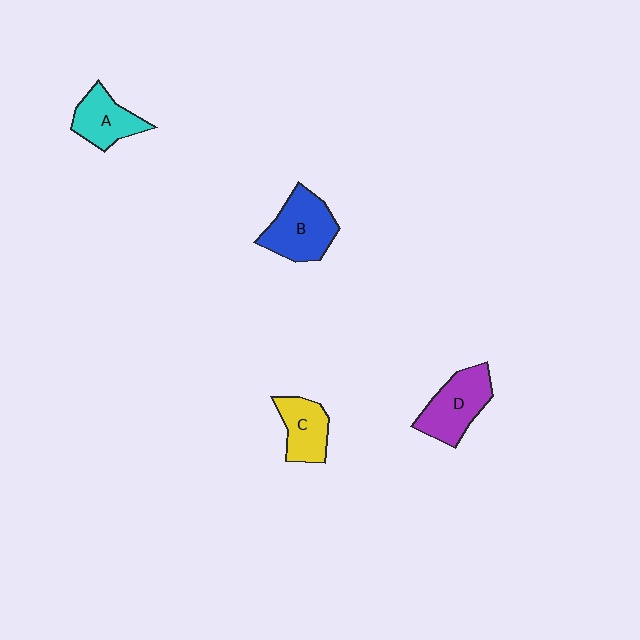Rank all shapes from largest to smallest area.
From largest to smallest: B (blue), D (purple), A (cyan), C (yellow).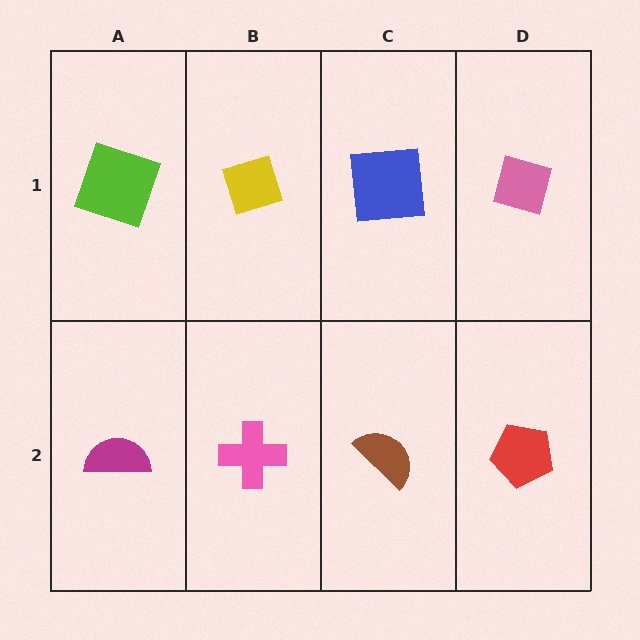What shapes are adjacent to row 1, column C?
A brown semicircle (row 2, column C), a yellow diamond (row 1, column B), a pink diamond (row 1, column D).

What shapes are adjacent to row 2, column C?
A blue square (row 1, column C), a pink cross (row 2, column B), a red pentagon (row 2, column D).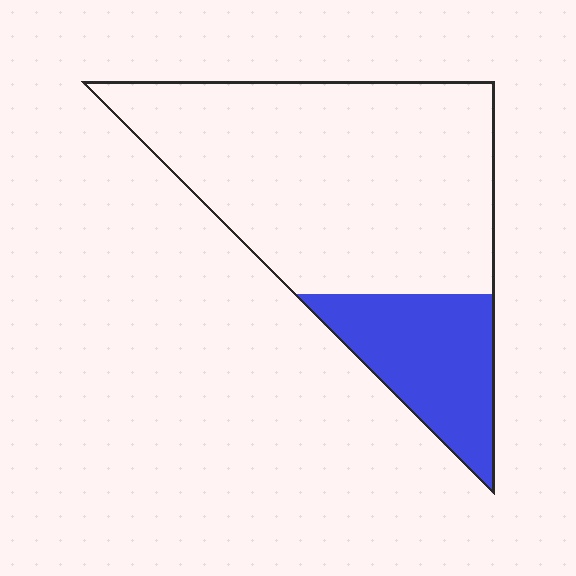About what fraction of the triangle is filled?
About one quarter (1/4).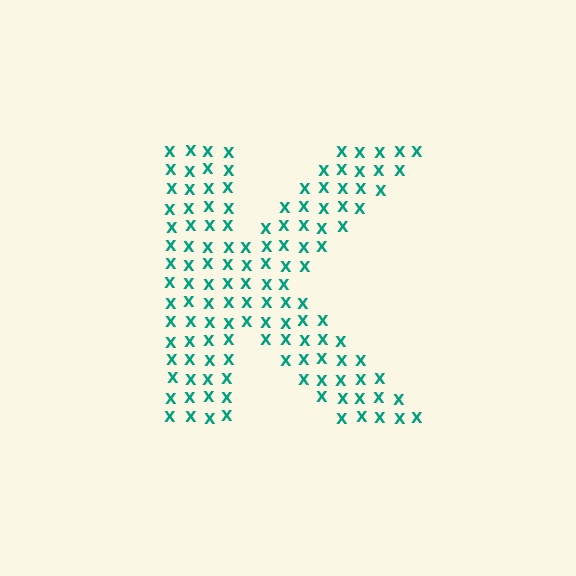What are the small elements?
The small elements are letter X's.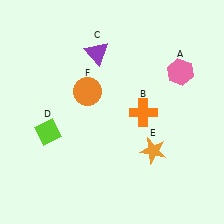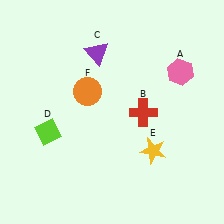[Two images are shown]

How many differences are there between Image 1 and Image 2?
There are 2 differences between the two images.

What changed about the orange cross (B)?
In Image 1, B is orange. In Image 2, it changed to red.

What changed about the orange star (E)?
In Image 1, E is orange. In Image 2, it changed to yellow.